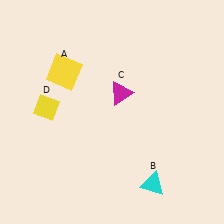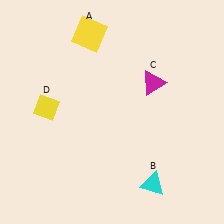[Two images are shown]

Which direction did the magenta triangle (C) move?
The magenta triangle (C) moved right.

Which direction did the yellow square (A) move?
The yellow square (A) moved up.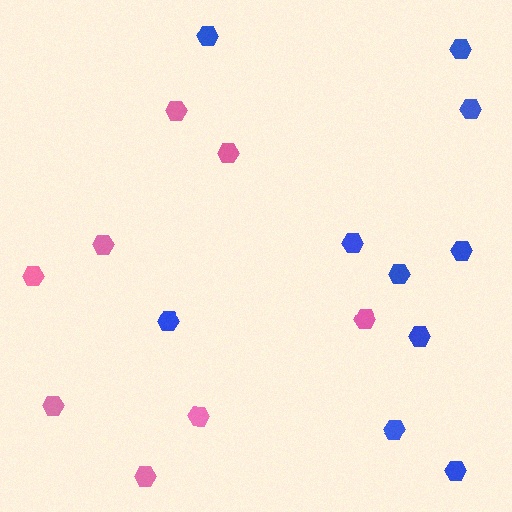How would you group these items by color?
There are 2 groups: one group of pink hexagons (8) and one group of blue hexagons (10).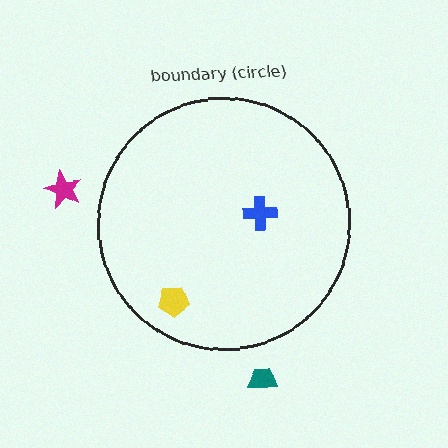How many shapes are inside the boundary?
2 inside, 2 outside.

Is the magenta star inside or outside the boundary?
Outside.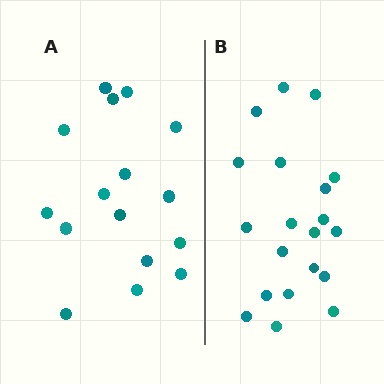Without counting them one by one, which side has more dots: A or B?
Region B (the right region) has more dots.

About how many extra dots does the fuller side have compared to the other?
Region B has about 4 more dots than region A.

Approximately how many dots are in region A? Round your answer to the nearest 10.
About 20 dots. (The exact count is 16, which rounds to 20.)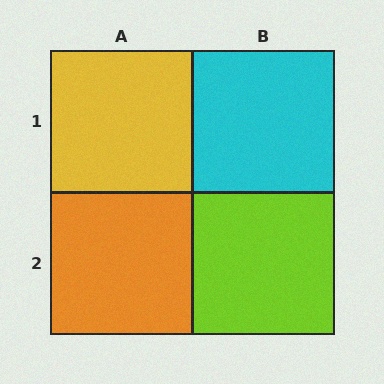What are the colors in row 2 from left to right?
Orange, lime.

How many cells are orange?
1 cell is orange.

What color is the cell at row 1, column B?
Cyan.